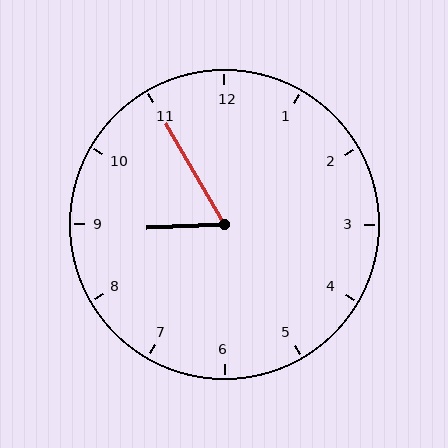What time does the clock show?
8:55.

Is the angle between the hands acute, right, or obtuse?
It is acute.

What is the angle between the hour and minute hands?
Approximately 62 degrees.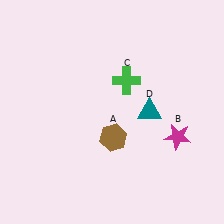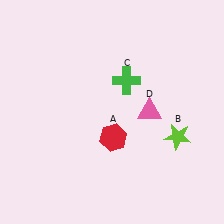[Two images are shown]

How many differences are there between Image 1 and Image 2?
There are 3 differences between the two images.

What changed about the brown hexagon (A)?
In Image 1, A is brown. In Image 2, it changed to red.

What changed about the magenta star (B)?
In Image 1, B is magenta. In Image 2, it changed to lime.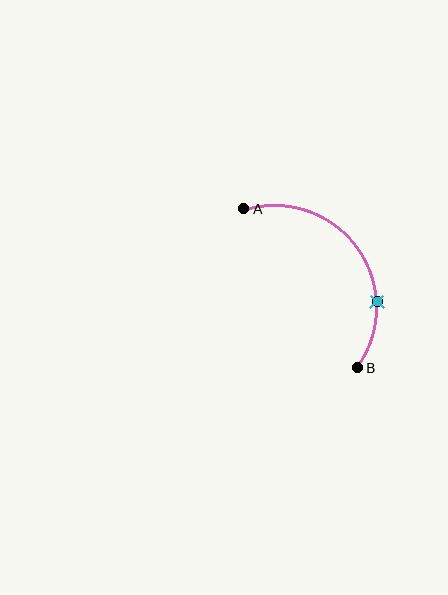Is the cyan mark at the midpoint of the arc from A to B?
No. The cyan mark lies on the arc but is closer to endpoint B. The arc midpoint would be at the point on the curve equidistant along the arc from both A and B.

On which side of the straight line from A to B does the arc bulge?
The arc bulges above and to the right of the straight line connecting A and B.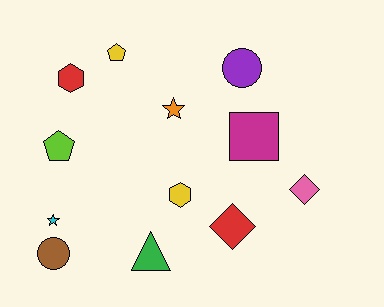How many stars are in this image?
There are 2 stars.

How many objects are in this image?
There are 12 objects.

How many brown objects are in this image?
There is 1 brown object.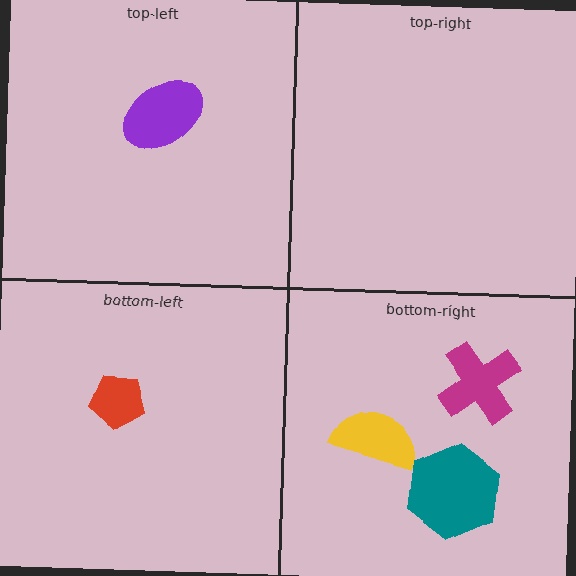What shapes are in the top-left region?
The purple ellipse.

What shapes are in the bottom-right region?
The teal hexagon, the magenta cross, the yellow semicircle.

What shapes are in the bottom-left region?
The red pentagon.